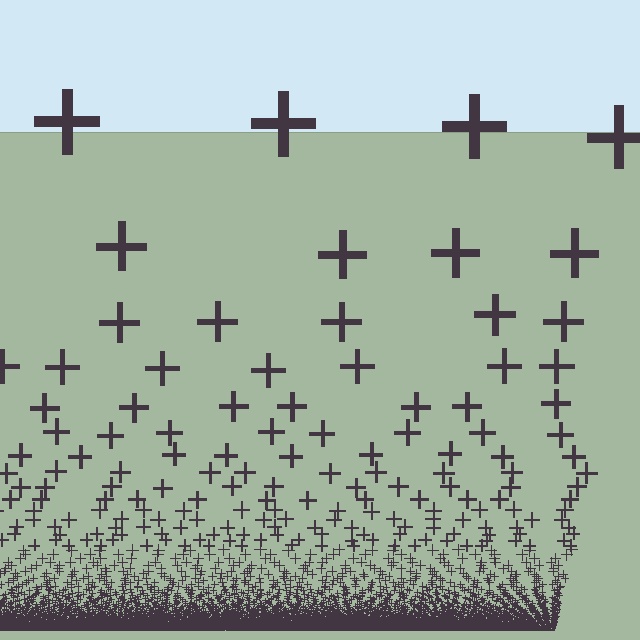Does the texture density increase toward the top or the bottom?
Density increases toward the bottom.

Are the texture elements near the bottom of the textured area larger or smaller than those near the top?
Smaller. The gradient is inverted — elements near the bottom are smaller and denser.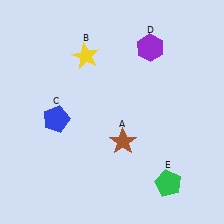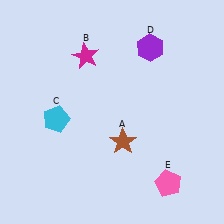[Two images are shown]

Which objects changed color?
B changed from yellow to magenta. C changed from blue to cyan. E changed from green to pink.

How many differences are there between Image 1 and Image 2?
There are 3 differences between the two images.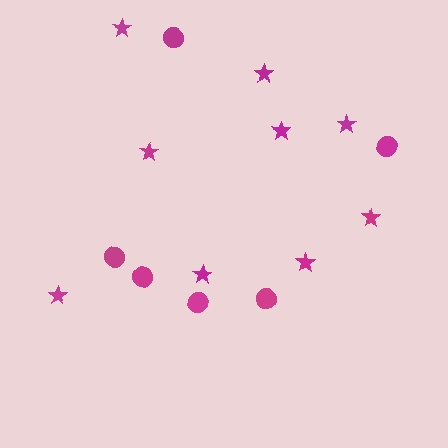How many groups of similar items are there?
There are 2 groups: one group of circles (6) and one group of stars (9).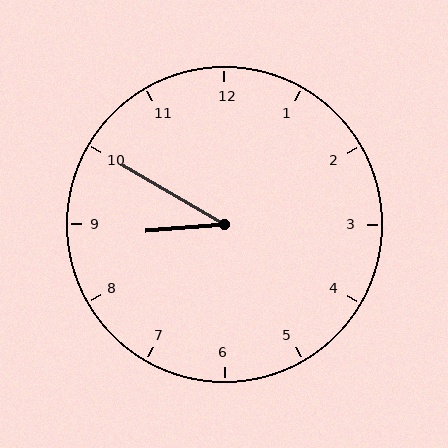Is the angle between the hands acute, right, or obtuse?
It is acute.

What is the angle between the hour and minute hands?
Approximately 35 degrees.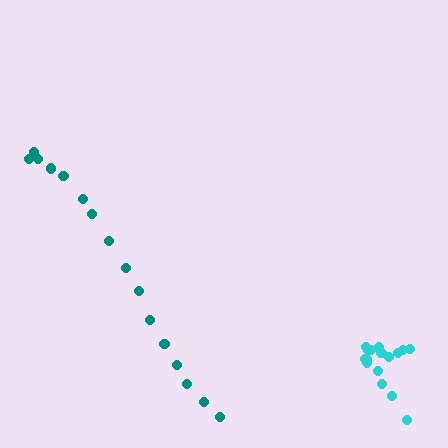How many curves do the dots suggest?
There are 2 distinct paths.